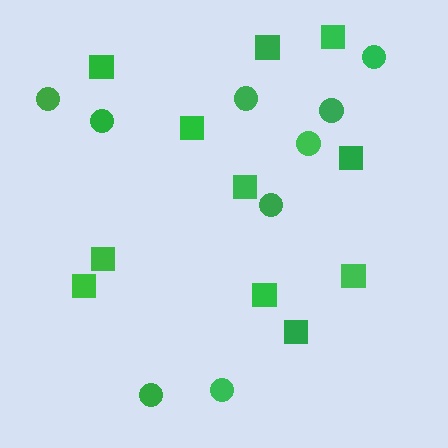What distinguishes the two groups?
There are 2 groups: one group of squares (11) and one group of circles (9).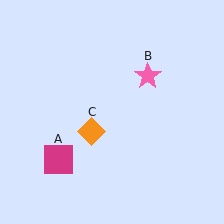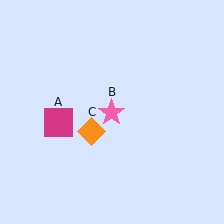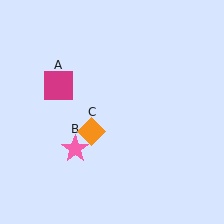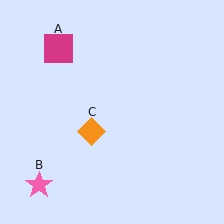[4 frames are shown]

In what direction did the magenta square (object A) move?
The magenta square (object A) moved up.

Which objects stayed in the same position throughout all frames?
Orange diamond (object C) remained stationary.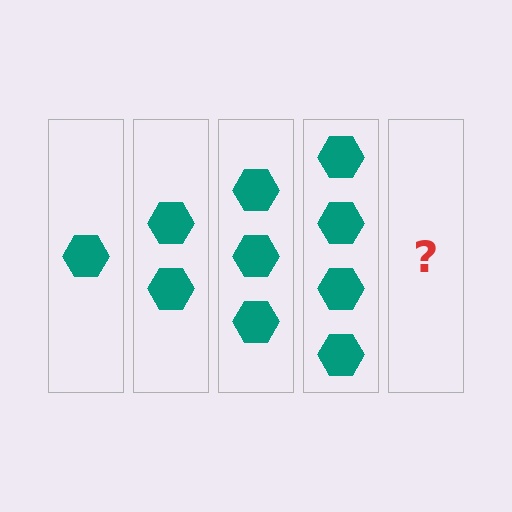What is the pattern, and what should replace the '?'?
The pattern is that each step adds one more hexagon. The '?' should be 5 hexagons.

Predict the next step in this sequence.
The next step is 5 hexagons.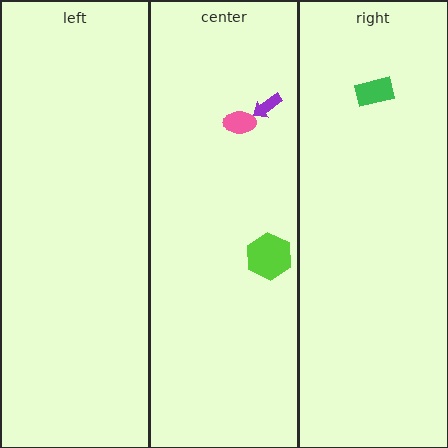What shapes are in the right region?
The green rectangle.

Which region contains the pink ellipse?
The center region.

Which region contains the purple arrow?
The center region.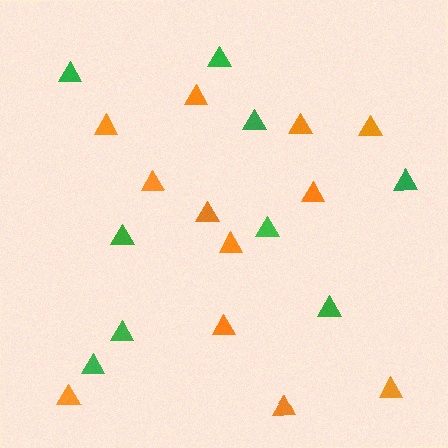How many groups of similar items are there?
There are 2 groups: one group of orange triangles (12) and one group of green triangles (9).